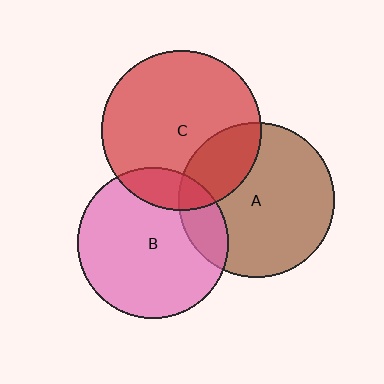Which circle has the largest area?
Circle C (red).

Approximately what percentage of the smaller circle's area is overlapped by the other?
Approximately 25%.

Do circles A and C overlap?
Yes.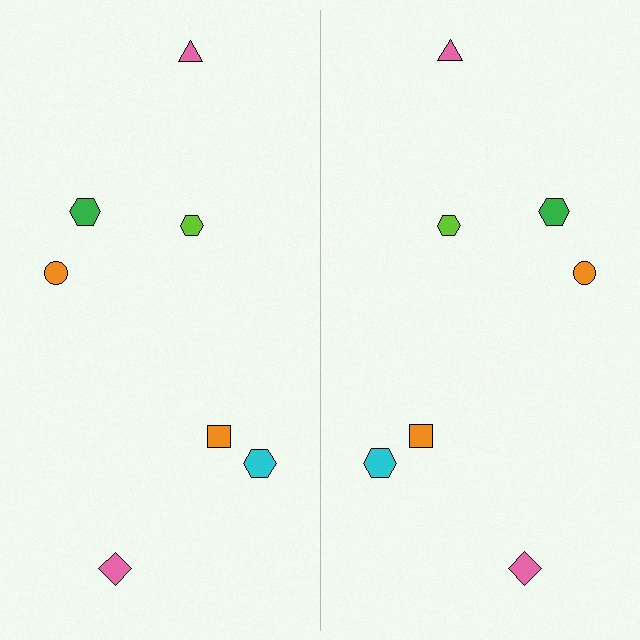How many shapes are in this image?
There are 14 shapes in this image.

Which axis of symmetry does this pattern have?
The pattern has a vertical axis of symmetry running through the center of the image.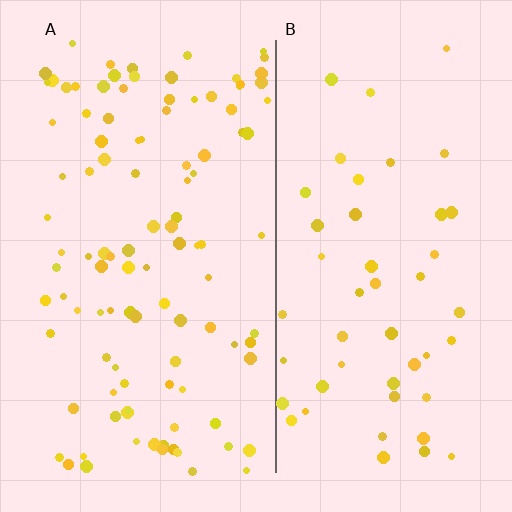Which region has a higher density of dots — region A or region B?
A (the left).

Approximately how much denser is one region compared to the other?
Approximately 2.2× — region A over region B.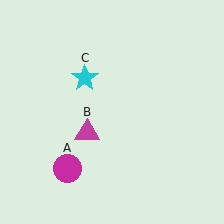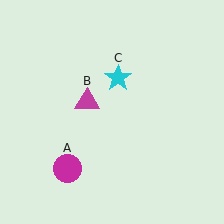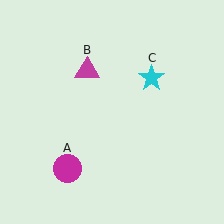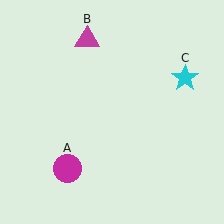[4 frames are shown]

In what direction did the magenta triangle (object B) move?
The magenta triangle (object B) moved up.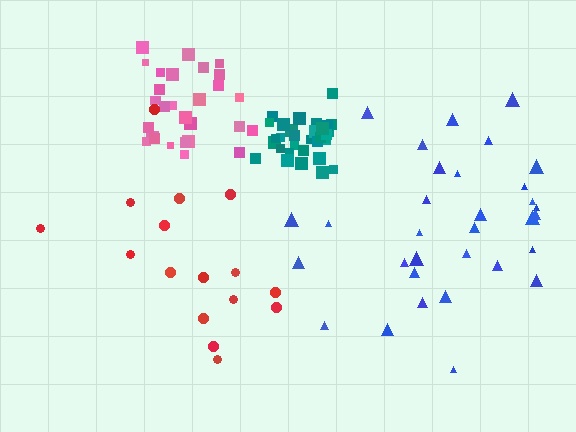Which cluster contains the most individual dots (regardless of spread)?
Teal (34).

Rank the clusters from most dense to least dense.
teal, pink, blue, red.